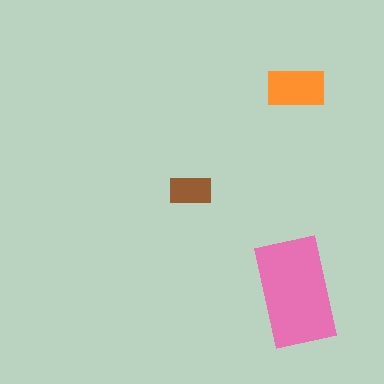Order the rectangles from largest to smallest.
the pink one, the orange one, the brown one.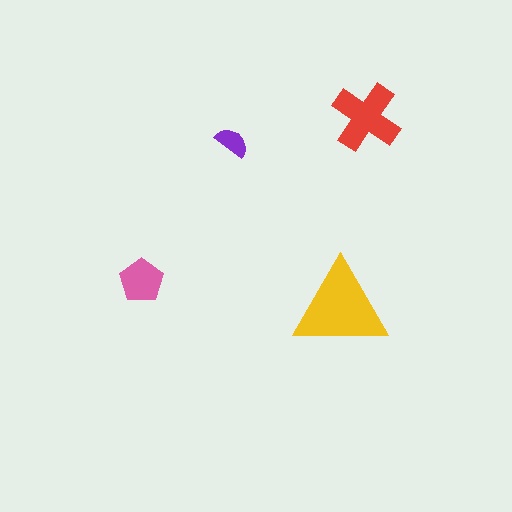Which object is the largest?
The yellow triangle.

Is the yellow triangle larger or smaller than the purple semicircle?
Larger.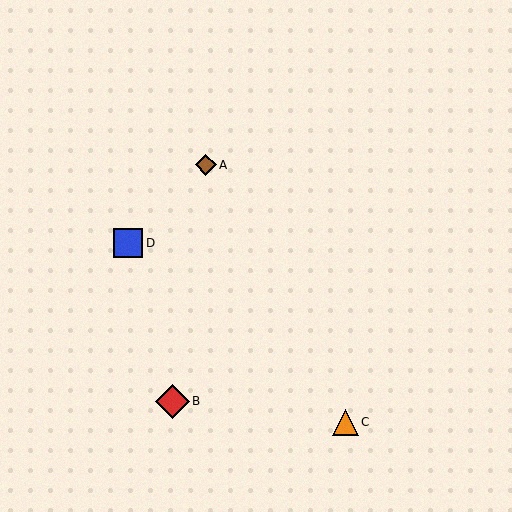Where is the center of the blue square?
The center of the blue square is at (128, 243).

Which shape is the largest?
The red diamond (labeled B) is the largest.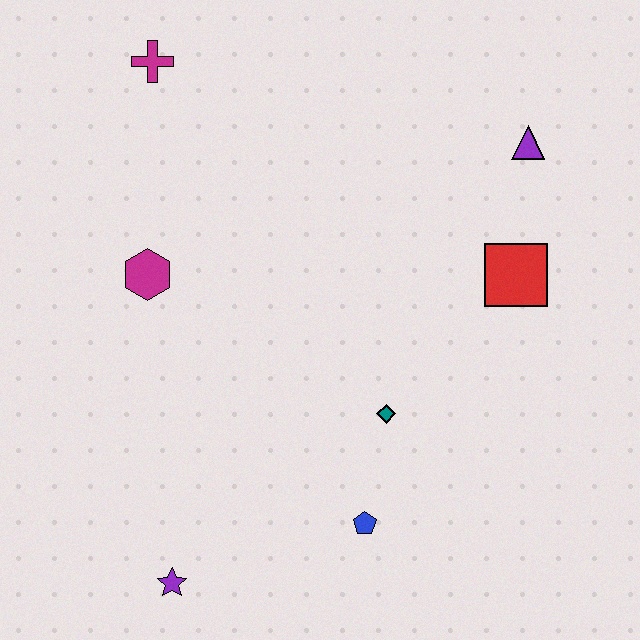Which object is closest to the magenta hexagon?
The magenta cross is closest to the magenta hexagon.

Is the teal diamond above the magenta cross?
No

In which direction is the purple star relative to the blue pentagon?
The purple star is to the left of the blue pentagon.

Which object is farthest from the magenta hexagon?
The purple triangle is farthest from the magenta hexagon.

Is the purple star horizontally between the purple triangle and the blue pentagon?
No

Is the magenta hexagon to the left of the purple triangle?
Yes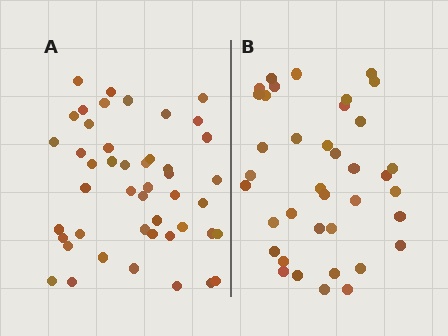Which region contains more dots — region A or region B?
Region A (the left region) has more dots.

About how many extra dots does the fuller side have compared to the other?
Region A has roughly 8 or so more dots than region B.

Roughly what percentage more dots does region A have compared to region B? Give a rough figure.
About 20% more.